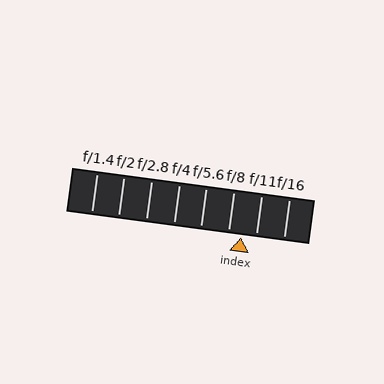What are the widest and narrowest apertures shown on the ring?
The widest aperture shown is f/1.4 and the narrowest is f/16.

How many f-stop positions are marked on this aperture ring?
There are 8 f-stop positions marked.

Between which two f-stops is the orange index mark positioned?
The index mark is between f/8 and f/11.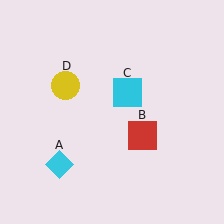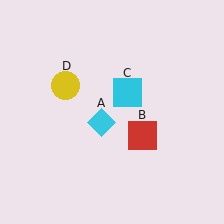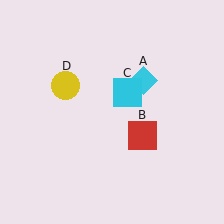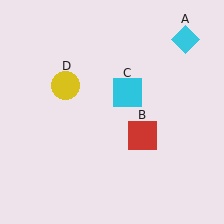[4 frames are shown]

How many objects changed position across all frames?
1 object changed position: cyan diamond (object A).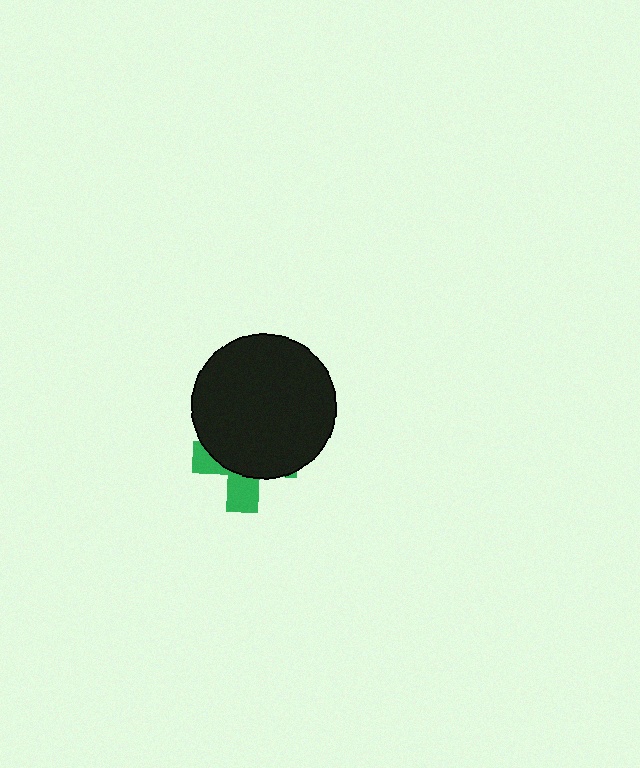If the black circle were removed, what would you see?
You would see the complete green cross.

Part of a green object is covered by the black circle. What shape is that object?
It is a cross.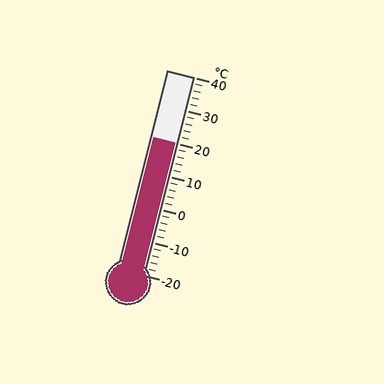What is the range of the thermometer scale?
The thermometer scale ranges from -20°C to 40°C.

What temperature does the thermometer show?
The thermometer shows approximately 20°C.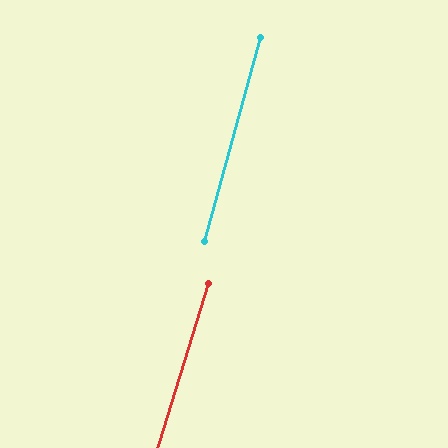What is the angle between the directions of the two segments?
Approximately 2 degrees.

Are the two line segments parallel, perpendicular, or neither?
Parallel — their directions differ by only 1.6°.